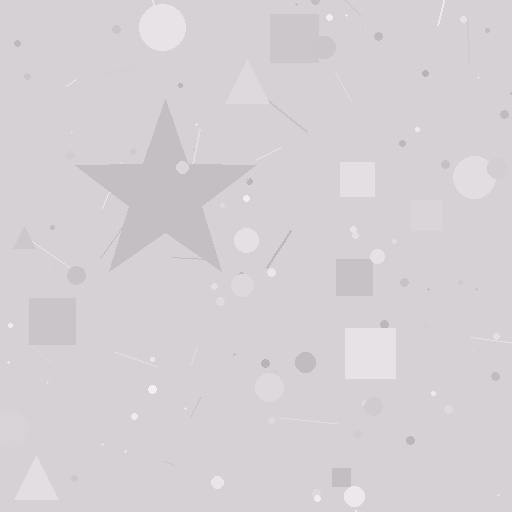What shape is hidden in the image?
A star is hidden in the image.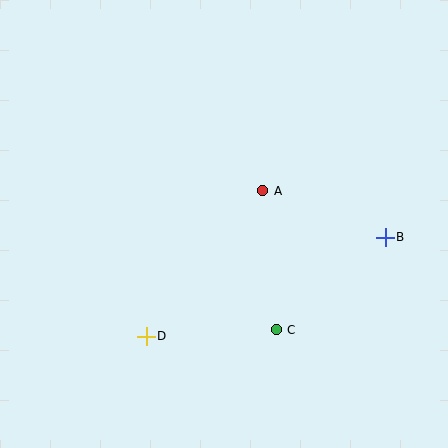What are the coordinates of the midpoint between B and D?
The midpoint between B and D is at (266, 287).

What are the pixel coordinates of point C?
Point C is at (276, 330).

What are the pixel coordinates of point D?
Point D is at (146, 336).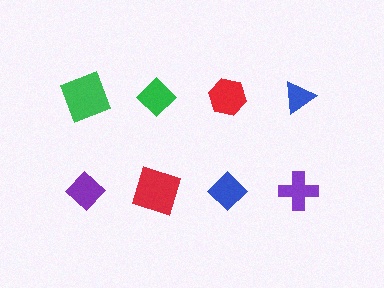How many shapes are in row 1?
4 shapes.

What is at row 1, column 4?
A blue triangle.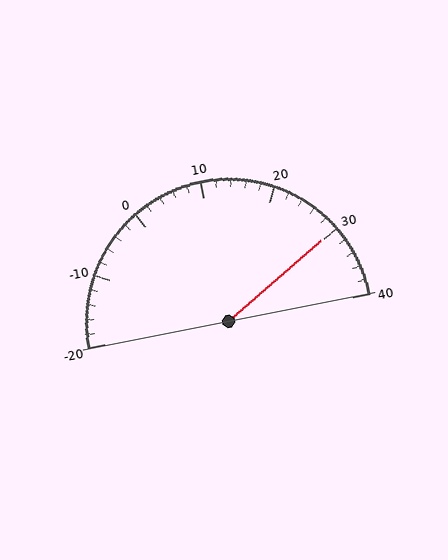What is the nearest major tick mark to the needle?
The nearest major tick mark is 30.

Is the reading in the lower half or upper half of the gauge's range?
The reading is in the upper half of the range (-20 to 40).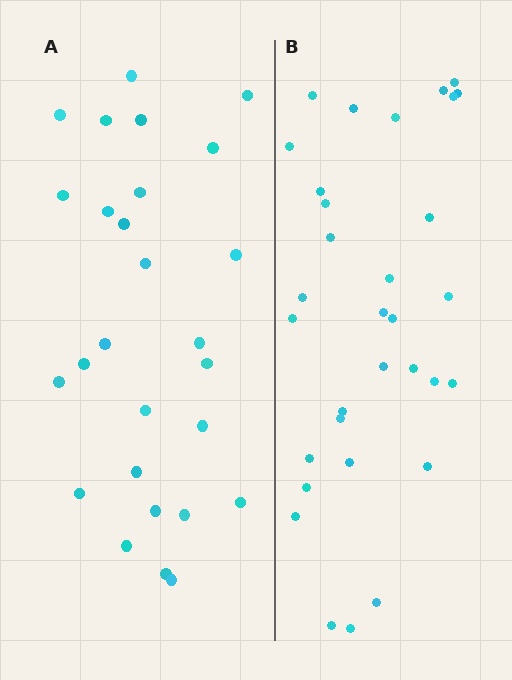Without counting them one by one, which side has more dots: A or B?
Region B (the right region) has more dots.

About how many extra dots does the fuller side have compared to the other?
Region B has about 5 more dots than region A.